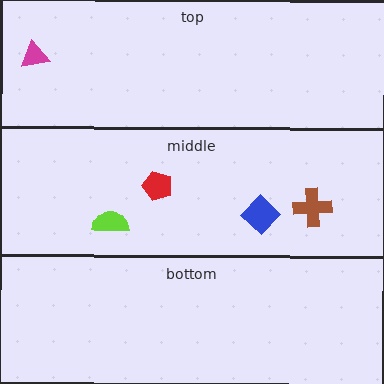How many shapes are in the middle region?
4.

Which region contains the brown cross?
The middle region.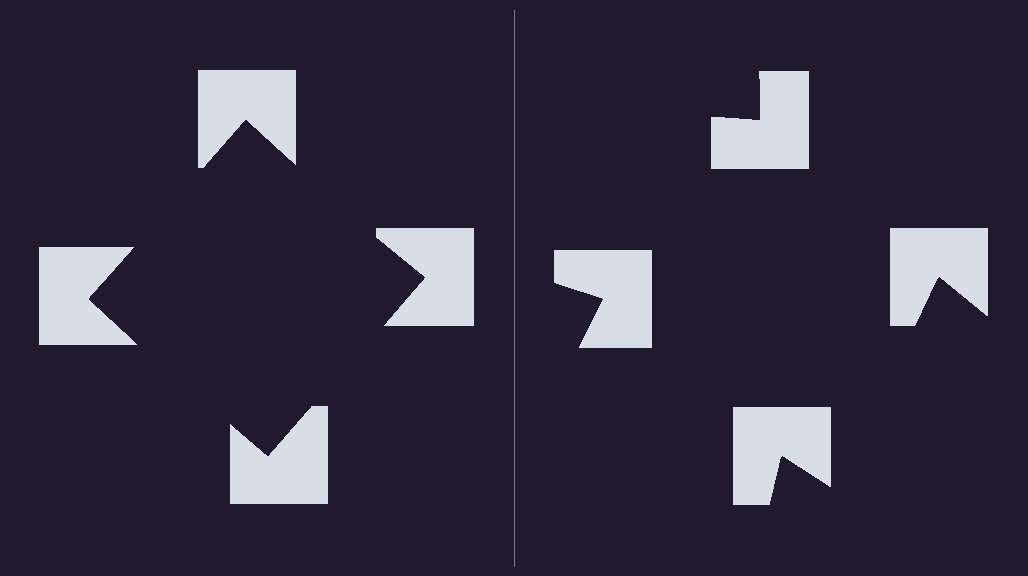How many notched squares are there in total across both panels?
8 — 4 on each side.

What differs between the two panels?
The notched squares are positioned identically on both sides; only the wedge orientations differ. On the left they align to a square; on the right they are misaligned.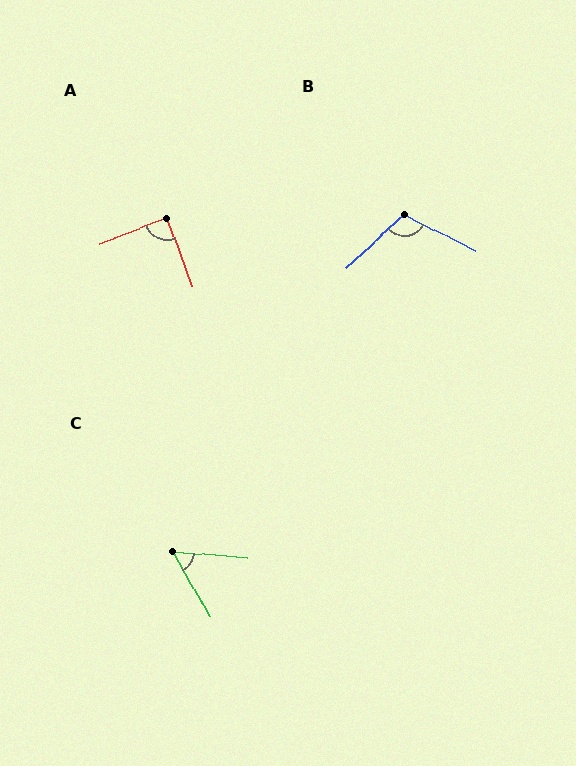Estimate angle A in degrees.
Approximately 89 degrees.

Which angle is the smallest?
C, at approximately 56 degrees.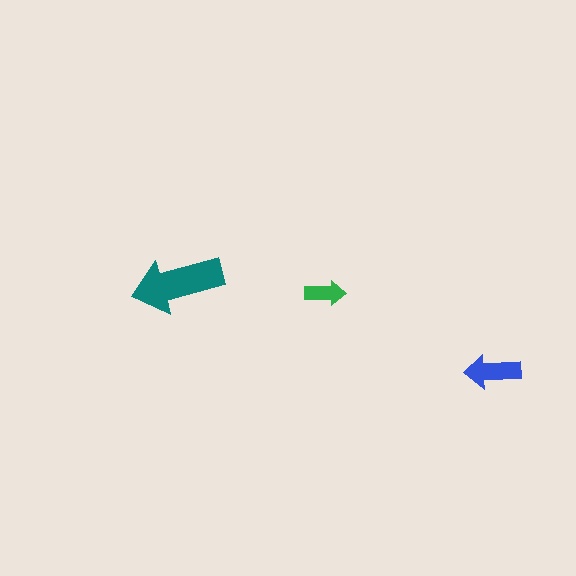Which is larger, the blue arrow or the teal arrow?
The teal one.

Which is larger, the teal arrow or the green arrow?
The teal one.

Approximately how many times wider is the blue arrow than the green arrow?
About 1.5 times wider.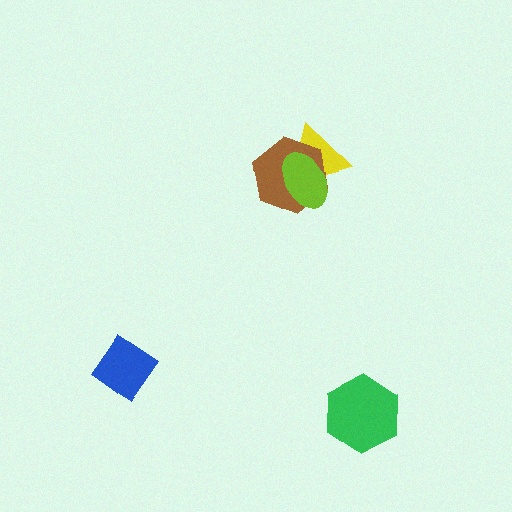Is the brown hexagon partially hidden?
Yes, it is partially covered by another shape.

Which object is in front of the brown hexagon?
The lime ellipse is in front of the brown hexagon.